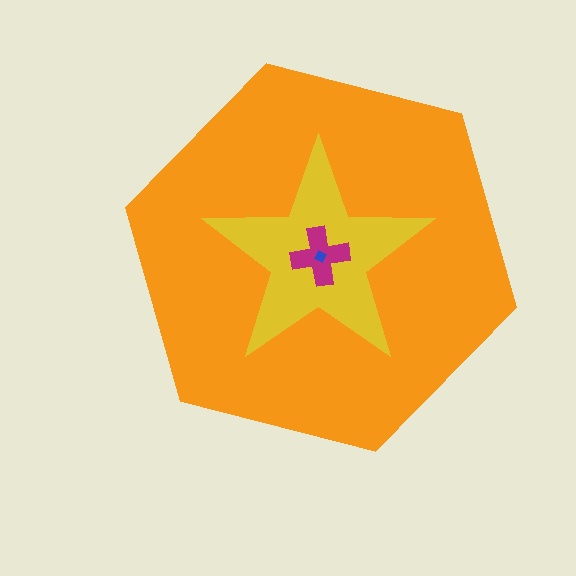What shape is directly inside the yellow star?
The magenta cross.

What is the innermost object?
The blue diamond.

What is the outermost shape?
The orange hexagon.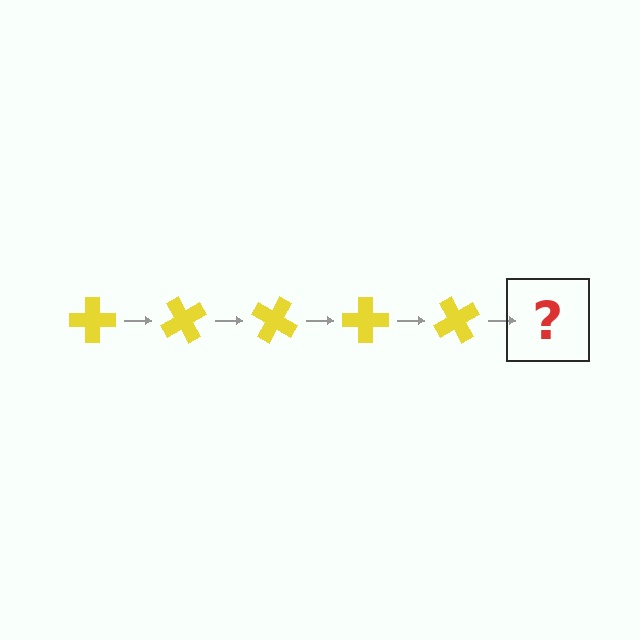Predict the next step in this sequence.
The next step is a yellow cross rotated 300 degrees.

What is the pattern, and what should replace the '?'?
The pattern is that the cross rotates 60 degrees each step. The '?' should be a yellow cross rotated 300 degrees.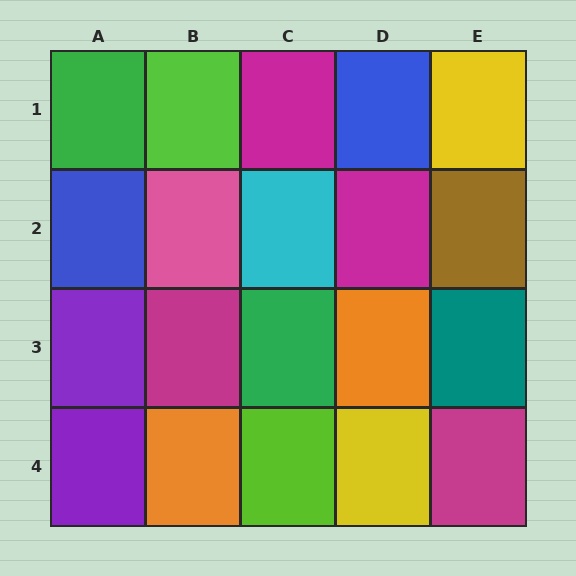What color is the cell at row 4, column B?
Orange.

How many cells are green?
2 cells are green.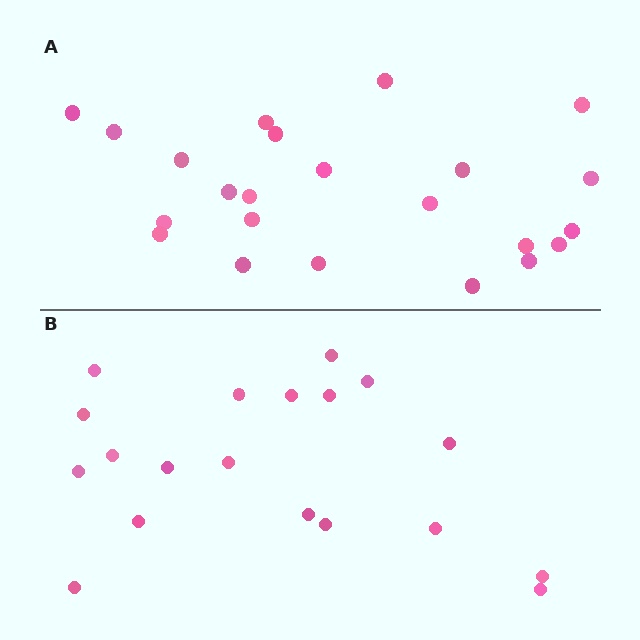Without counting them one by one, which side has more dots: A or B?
Region A (the top region) has more dots.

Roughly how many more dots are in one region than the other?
Region A has about 4 more dots than region B.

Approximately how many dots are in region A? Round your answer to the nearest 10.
About 20 dots. (The exact count is 23, which rounds to 20.)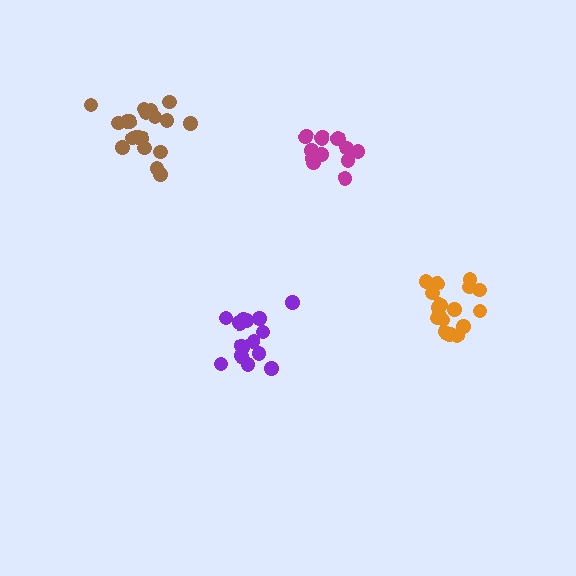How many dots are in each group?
Group 1: 15 dots, Group 2: 19 dots, Group 3: 19 dots, Group 4: 13 dots (66 total).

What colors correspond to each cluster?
The clusters are colored: purple, brown, orange, magenta.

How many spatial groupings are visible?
There are 4 spatial groupings.